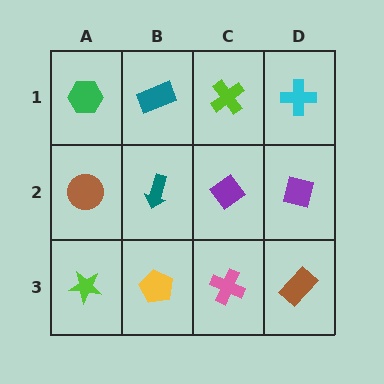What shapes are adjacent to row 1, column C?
A purple diamond (row 2, column C), a teal rectangle (row 1, column B), a cyan cross (row 1, column D).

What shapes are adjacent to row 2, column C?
A lime cross (row 1, column C), a pink cross (row 3, column C), a teal arrow (row 2, column B), a purple square (row 2, column D).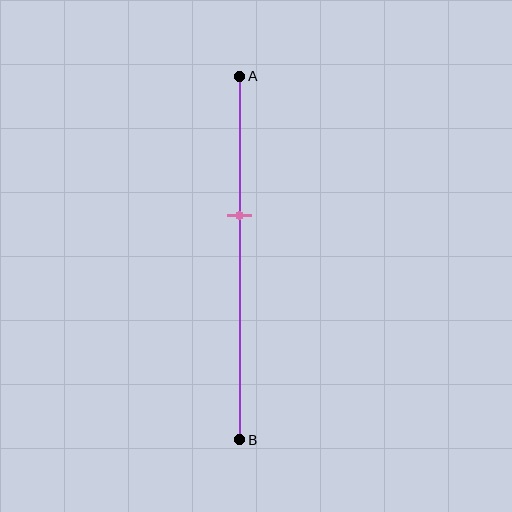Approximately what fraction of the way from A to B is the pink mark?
The pink mark is approximately 40% of the way from A to B.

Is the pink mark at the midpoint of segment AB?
No, the mark is at about 40% from A, not at the 50% midpoint.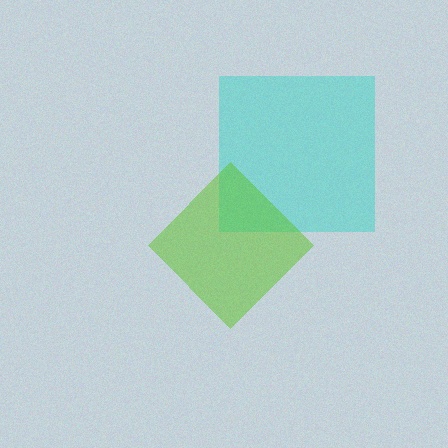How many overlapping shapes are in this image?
There are 2 overlapping shapes in the image.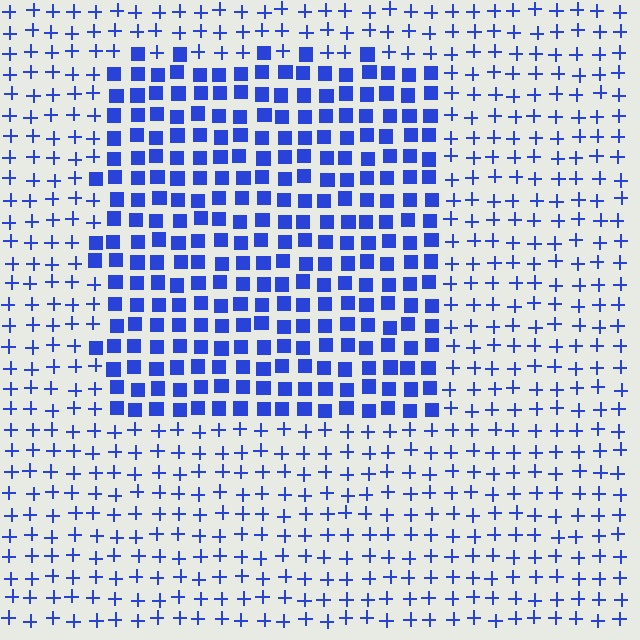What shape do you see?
I see a rectangle.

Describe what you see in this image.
The image is filled with small blue elements arranged in a uniform grid. A rectangle-shaped region contains squares, while the surrounding area contains plus signs. The boundary is defined purely by the change in element shape.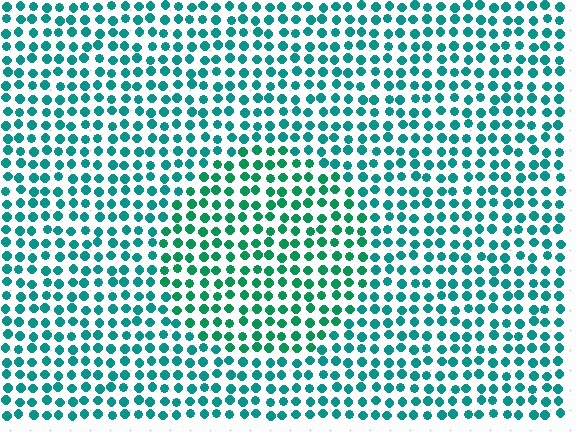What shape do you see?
I see a circle.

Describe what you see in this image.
The image is filled with small teal elements in a uniform arrangement. A circle-shaped region is visible where the elements are tinted to a slightly different hue, forming a subtle color boundary.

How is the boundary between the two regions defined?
The boundary is defined purely by a slight shift in hue (about 24 degrees). Spacing, size, and orientation are identical on both sides.